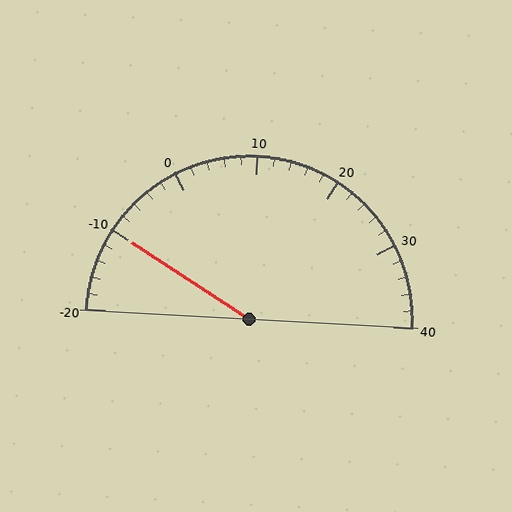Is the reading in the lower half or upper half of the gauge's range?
The reading is in the lower half of the range (-20 to 40).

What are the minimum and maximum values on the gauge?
The gauge ranges from -20 to 40.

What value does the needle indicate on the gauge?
The needle indicates approximately -10.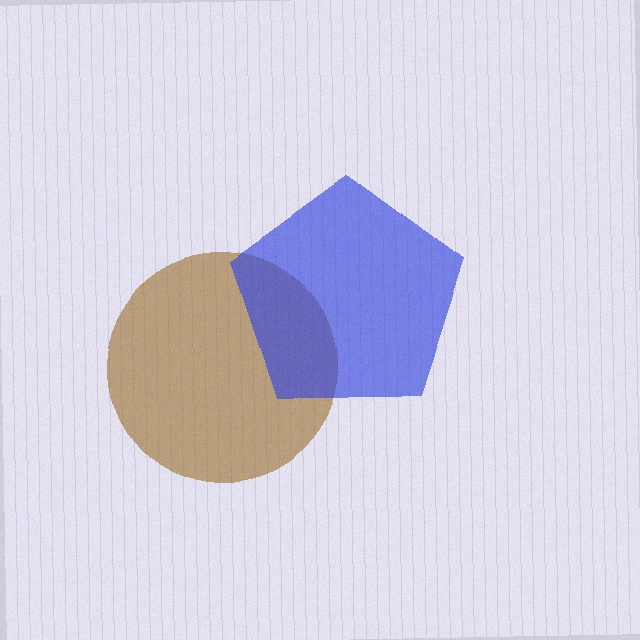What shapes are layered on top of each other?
The layered shapes are: a brown circle, a blue pentagon.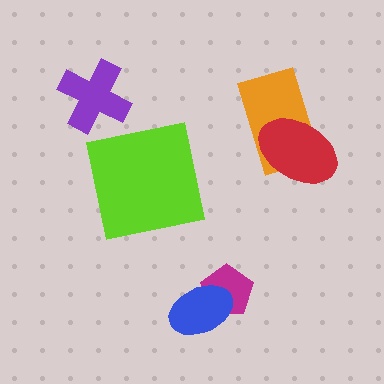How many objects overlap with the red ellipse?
1 object overlaps with the red ellipse.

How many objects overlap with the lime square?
0 objects overlap with the lime square.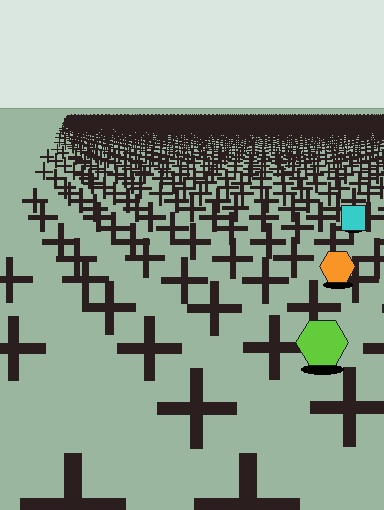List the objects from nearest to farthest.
From nearest to farthest: the lime hexagon, the orange hexagon, the cyan square.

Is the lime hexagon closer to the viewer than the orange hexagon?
Yes. The lime hexagon is closer — you can tell from the texture gradient: the ground texture is coarser near it.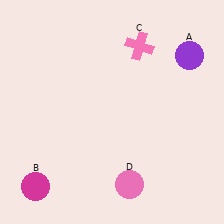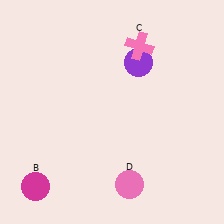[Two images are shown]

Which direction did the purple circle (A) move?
The purple circle (A) moved left.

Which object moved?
The purple circle (A) moved left.